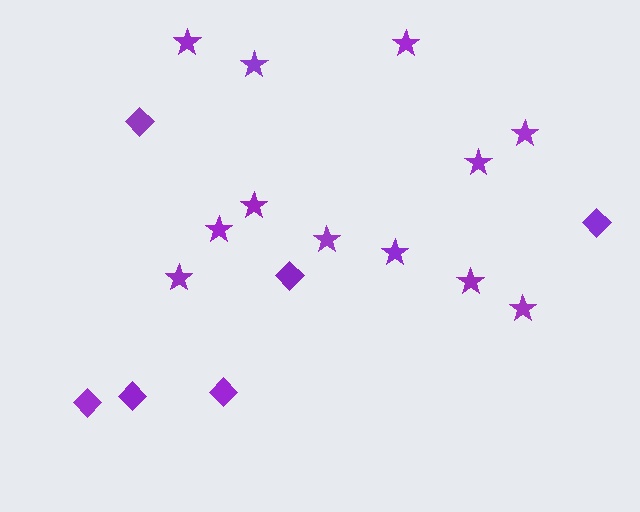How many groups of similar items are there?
There are 2 groups: one group of diamonds (6) and one group of stars (12).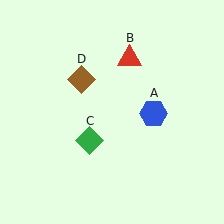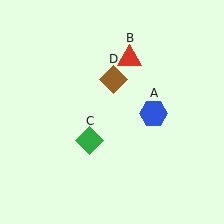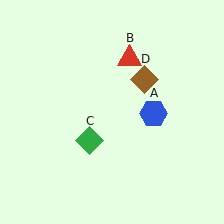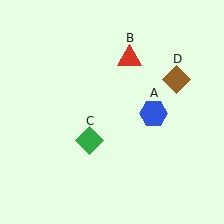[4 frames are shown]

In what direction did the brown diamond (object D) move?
The brown diamond (object D) moved right.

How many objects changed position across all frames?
1 object changed position: brown diamond (object D).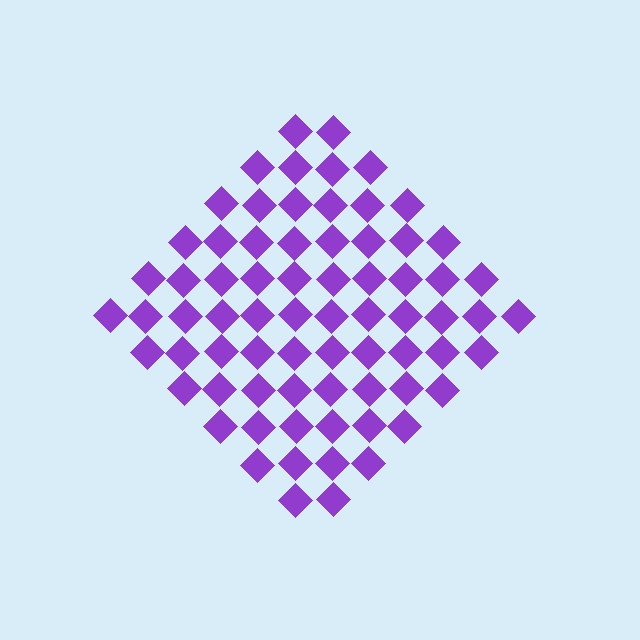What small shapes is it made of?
It is made of small diamonds.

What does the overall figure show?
The overall figure shows a diamond.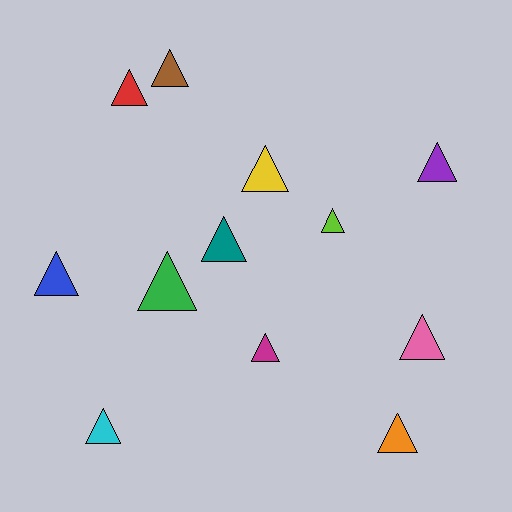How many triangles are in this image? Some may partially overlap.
There are 12 triangles.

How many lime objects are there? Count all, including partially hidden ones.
There is 1 lime object.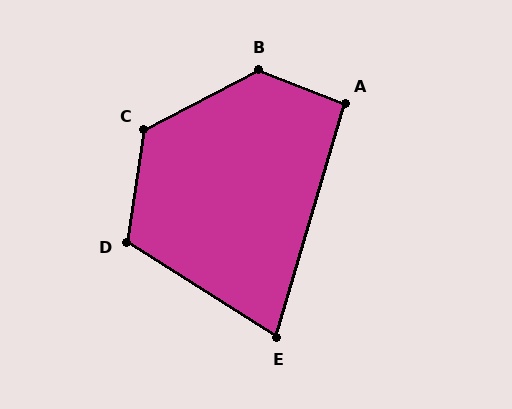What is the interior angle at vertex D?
Approximately 114 degrees (obtuse).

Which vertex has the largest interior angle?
B, at approximately 131 degrees.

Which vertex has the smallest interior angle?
E, at approximately 74 degrees.